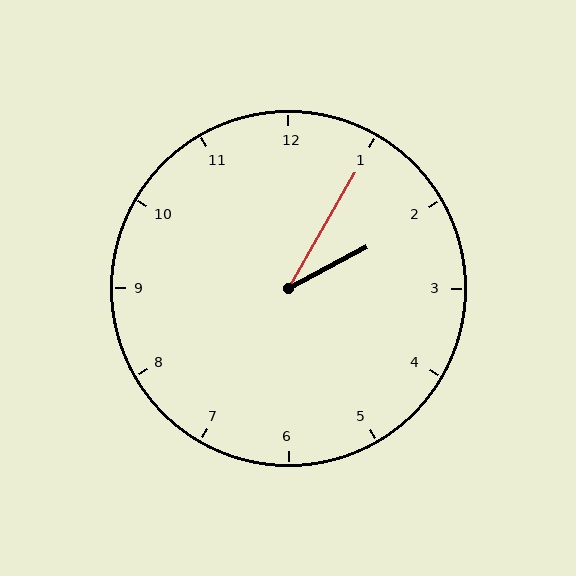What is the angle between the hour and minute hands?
Approximately 32 degrees.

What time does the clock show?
2:05.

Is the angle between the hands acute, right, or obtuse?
It is acute.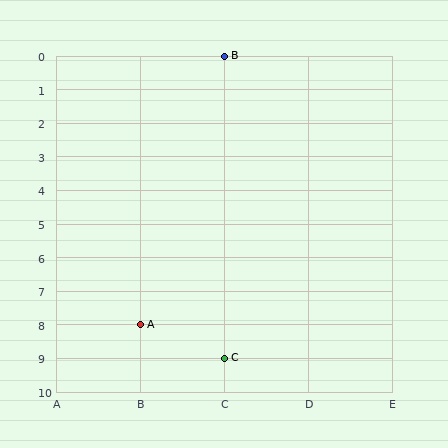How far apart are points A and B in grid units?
Points A and B are 1 column and 8 rows apart (about 8.1 grid units diagonally).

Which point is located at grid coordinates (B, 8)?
Point A is at (B, 8).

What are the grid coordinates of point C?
Point C is at grid coordinates (C, 9).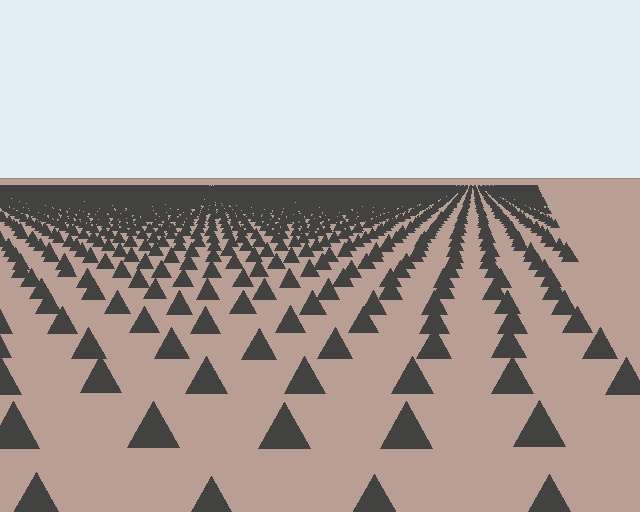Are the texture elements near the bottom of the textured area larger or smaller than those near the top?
Larger. Near the bottom, elements are closer to the viewer and appear at a bigger on-screen size.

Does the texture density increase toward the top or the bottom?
Density increases toward the top.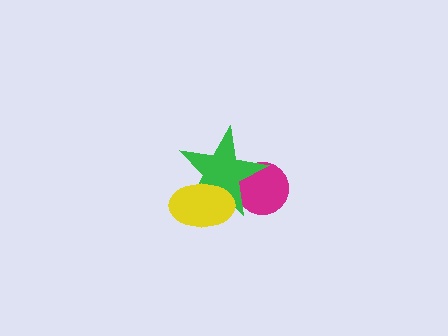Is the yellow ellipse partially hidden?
No, no other shape covers it.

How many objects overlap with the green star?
2 objects overlap with the green star.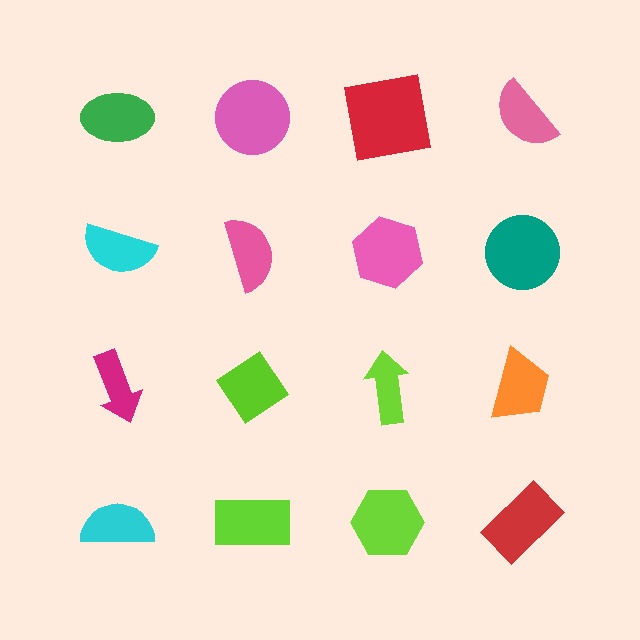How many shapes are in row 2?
4 shapes.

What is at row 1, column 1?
A green ellipse.